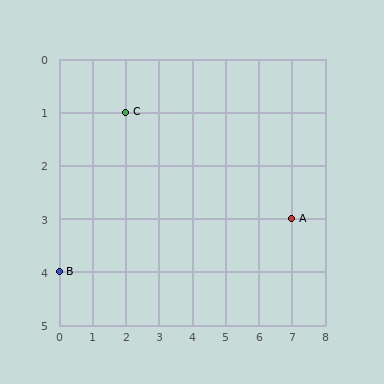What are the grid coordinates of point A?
Point A is at grid coordinates (7, 3).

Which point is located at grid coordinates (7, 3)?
Point A is at (7, 3).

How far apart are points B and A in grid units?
Points B and A are 7 columns and 1 row apart (about 7.1 grid units diagonally).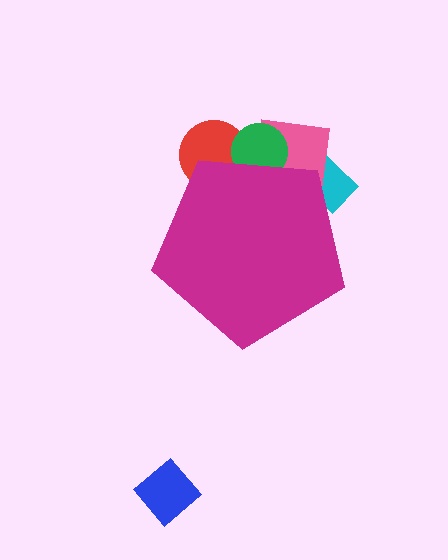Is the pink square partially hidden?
Yes, the pink square is partially hidden behind the magenta pentagon.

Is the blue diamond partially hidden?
No, the blue diamond is fully visible.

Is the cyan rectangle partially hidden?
Yes, the cyan rectangle is partially hidden behind the magenta pentagon.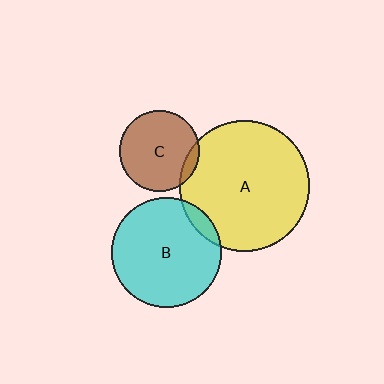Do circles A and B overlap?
Yes.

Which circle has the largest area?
Circle A (yellow).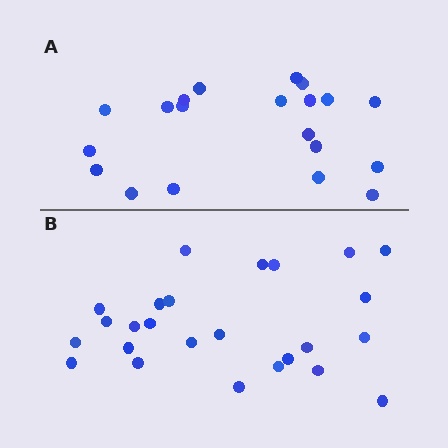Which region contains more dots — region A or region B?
Region B (the bottom region) has more dots.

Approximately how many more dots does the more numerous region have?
Region B has about 5 more dots than region A.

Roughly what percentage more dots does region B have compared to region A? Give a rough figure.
About 25% more.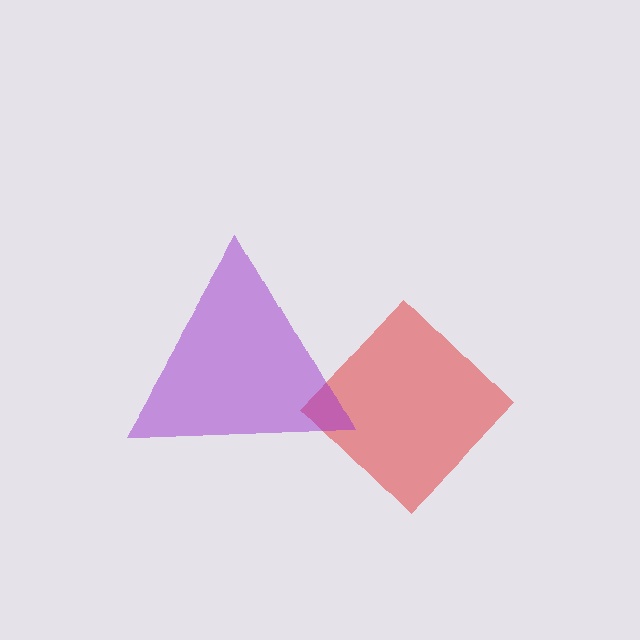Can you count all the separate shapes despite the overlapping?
Yes, there are 2 separate shapes.